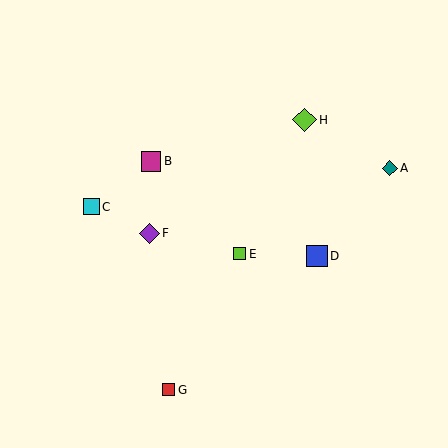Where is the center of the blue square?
The center of the blue square is at (317, 256).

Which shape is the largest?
The lime diamond (labeled H) is the largest.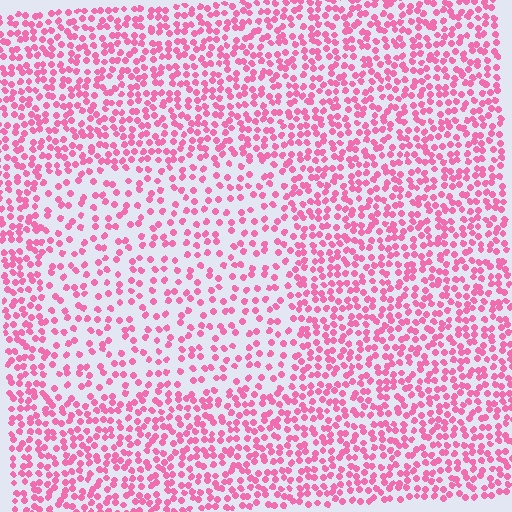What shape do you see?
I see a rectangle.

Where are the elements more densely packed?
The elements are more densely packed outside the rectangle boundary.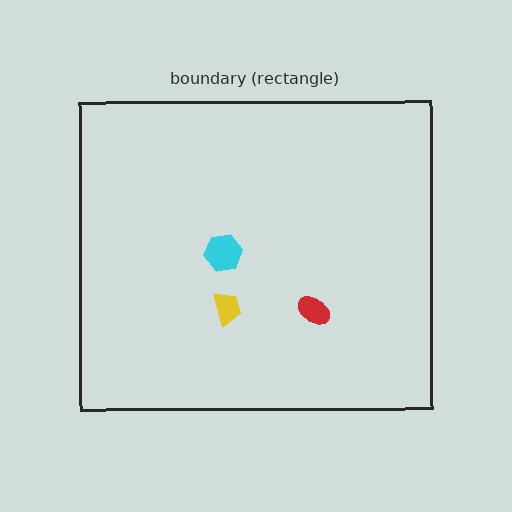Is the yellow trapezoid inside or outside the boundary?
Inside.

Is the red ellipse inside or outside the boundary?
Inside.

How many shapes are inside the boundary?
3 inside, 0 outside.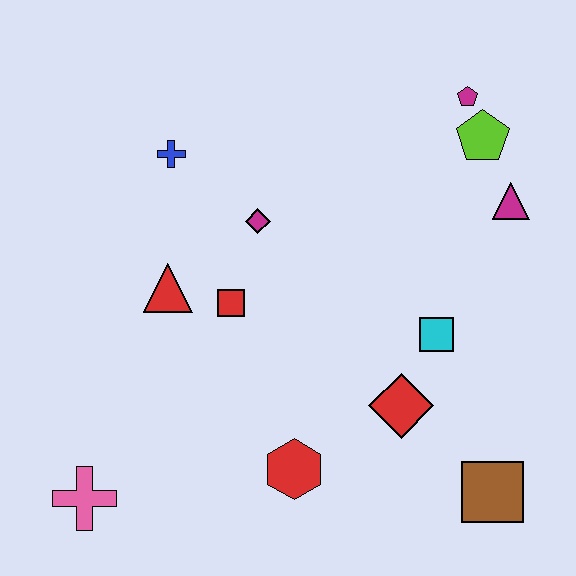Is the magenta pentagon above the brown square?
Yes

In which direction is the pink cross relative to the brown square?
The pink cross is to the left of the brown square.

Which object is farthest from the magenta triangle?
The pink cross is farthest from the magenta triangle.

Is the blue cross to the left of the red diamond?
Yes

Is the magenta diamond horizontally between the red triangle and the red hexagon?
Yes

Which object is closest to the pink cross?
The red hexagon is closest to the pink cross.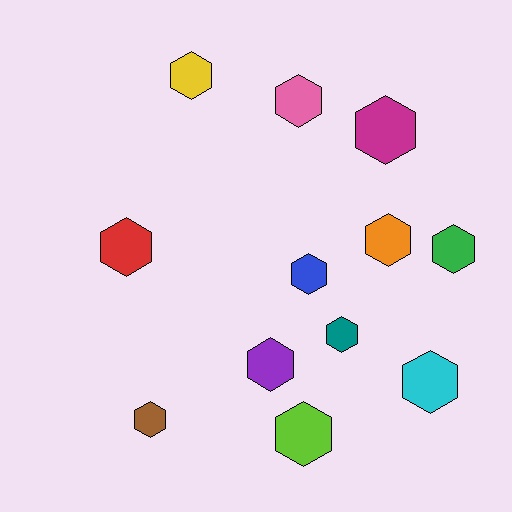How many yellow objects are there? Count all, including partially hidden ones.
There is 1 yellow object.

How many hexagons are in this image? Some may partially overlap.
There are 12 hexagons.